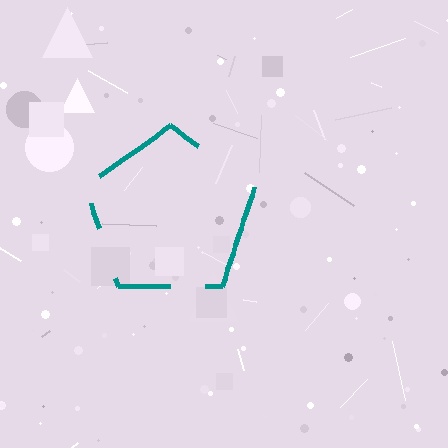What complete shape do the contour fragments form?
The contour fragments form a pentagon.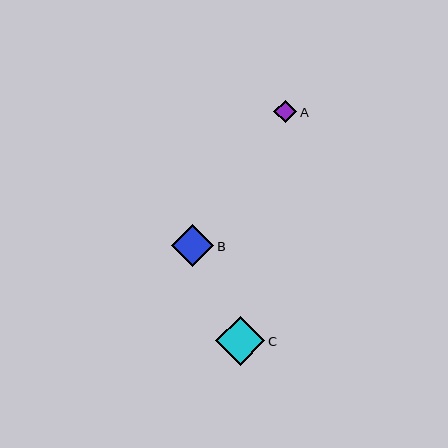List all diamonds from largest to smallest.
From largest to smallest: C, B, A.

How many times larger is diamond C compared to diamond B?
Diamond C is approximately 1.2 times the size of diamond B.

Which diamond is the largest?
Diamond C is the largest with a size of approximately 50 pixels.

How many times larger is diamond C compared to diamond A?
Diamond C is approximately 2.2 times the size of diamond A.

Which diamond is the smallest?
Diamond A is the smallest with a size of approximately 23 pixels.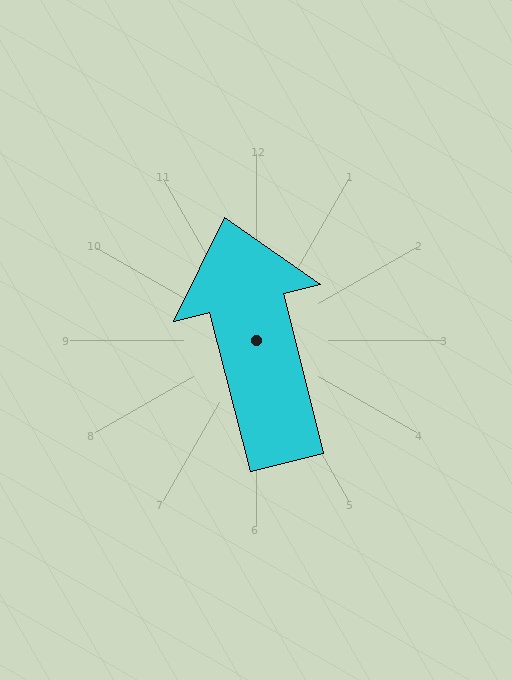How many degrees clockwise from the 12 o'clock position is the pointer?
Approximately 346 degrees.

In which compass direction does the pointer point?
North.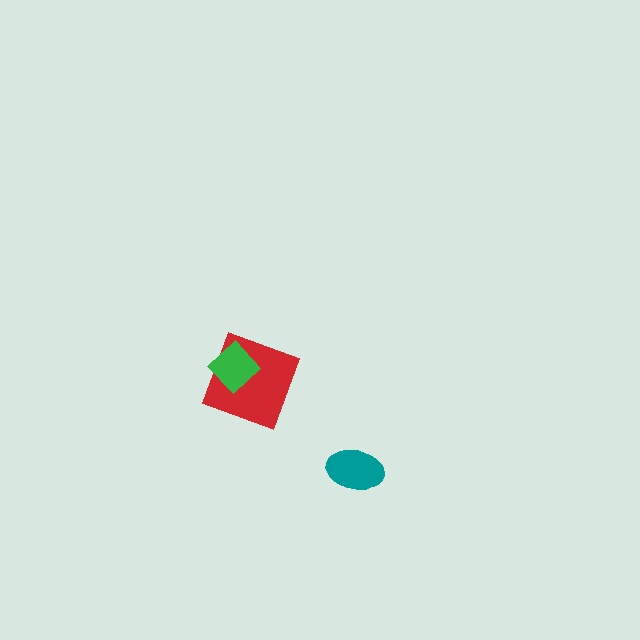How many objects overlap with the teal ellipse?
0 objects overlap with the teal ellipse.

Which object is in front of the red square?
The green diamond is in front of the red square.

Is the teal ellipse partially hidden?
No, no other shape covers it.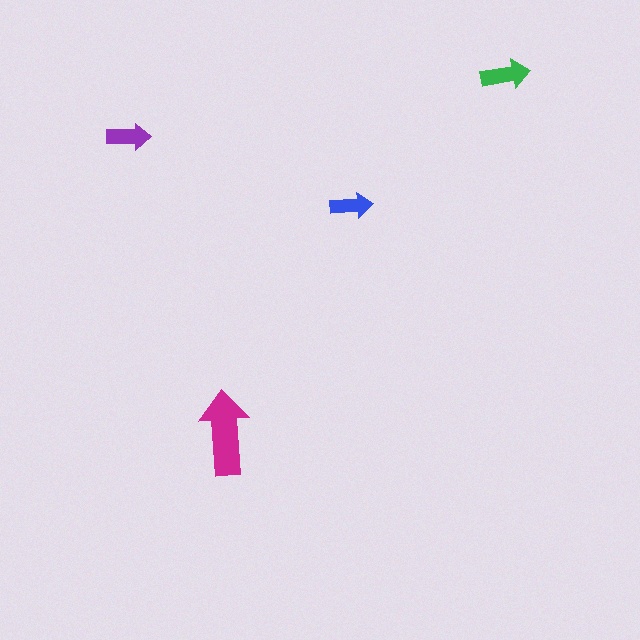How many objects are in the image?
There are 4 objects in the image.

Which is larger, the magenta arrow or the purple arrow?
The magenta one.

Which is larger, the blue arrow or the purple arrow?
The purple one.